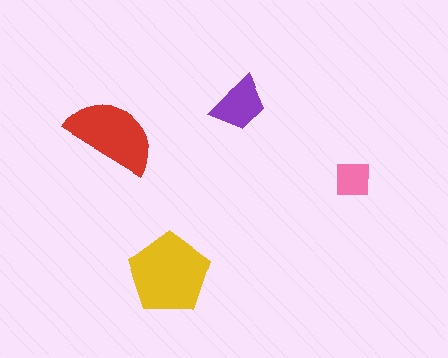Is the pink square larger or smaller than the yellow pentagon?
Smaller.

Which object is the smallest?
The pink square.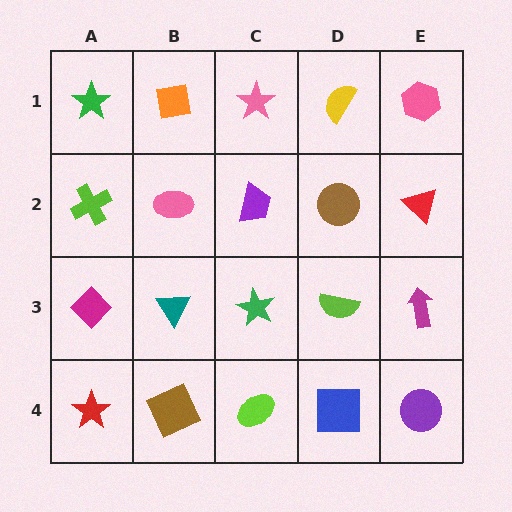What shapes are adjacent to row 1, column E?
A red triangle (row 2, column E), a yellow semicircle (row 1, column D).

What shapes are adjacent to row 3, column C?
A purple trapezoid (row 2, column C), a lime ellipse (row 4, column C), a teal triangle (row 3, column B), a lime semicircle (row 3, column D).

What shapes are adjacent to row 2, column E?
A pink hexagon (row 1, column E), a magenta arrow (row 3, column E), a brown circle (row 2, column D).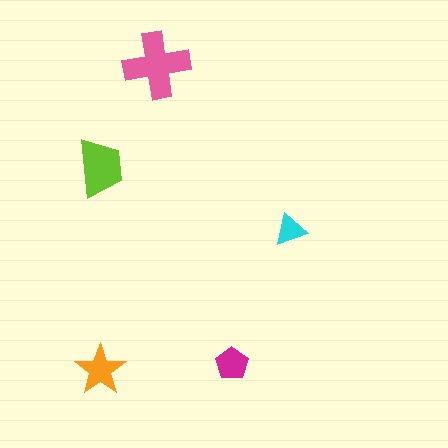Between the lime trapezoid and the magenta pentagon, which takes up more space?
The lime trapezoid.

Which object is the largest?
The pink cross.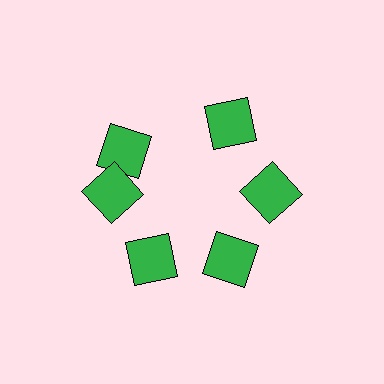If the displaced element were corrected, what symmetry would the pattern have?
It would have 6-fold rotational symmetry — the pattern would map onto itself every 60 degrees.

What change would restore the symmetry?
The symmetry would be restored by rotating it back into even spacing with its neighbors so that all 6 squares sit at equal angles and equal distance from the center.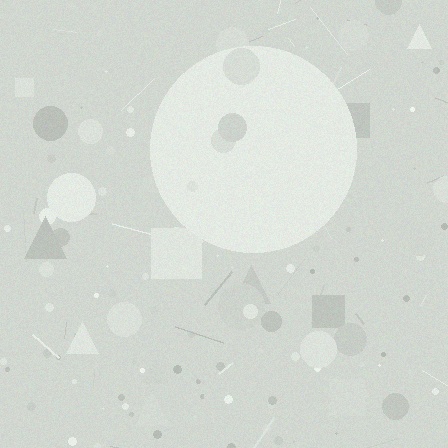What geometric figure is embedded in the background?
A circle is embedded in the background.